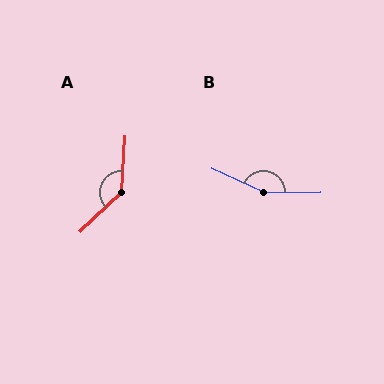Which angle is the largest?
B, at approximately 155 degrees.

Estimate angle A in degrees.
Approximately 136 degrees.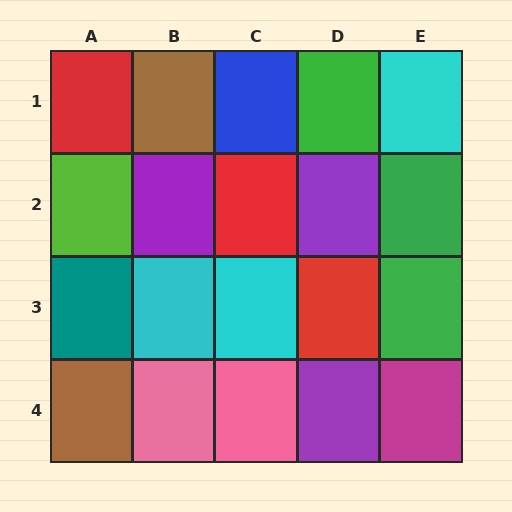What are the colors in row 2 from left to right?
Lime, purple, red, purple, green.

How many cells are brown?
2 cells are brown.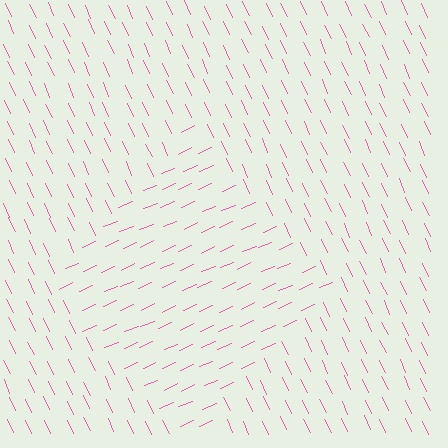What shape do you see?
I see a diamond.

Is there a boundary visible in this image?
Yes, there is a texture boundary formed by a change in line orientation.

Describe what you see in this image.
The image is filled with small pink line segments. A diamond region in the image has lines oriented differently from the surrounding lines, creating a visible texture boundary.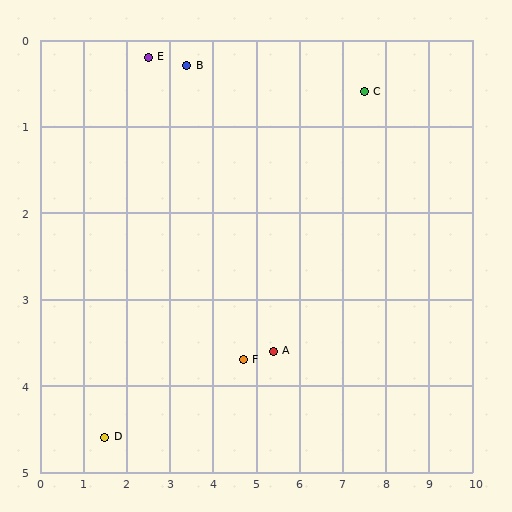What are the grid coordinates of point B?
Point B is at approximately (3.4, 0.3).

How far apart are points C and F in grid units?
Points C and F are about 4.2 grid units apart.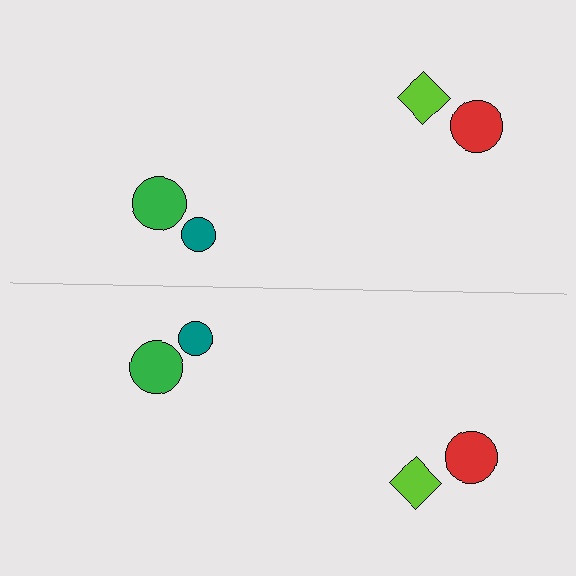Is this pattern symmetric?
Yes, this pattern has bilateral (reflection) symmetry.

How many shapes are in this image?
There are 8 shapes in this image.